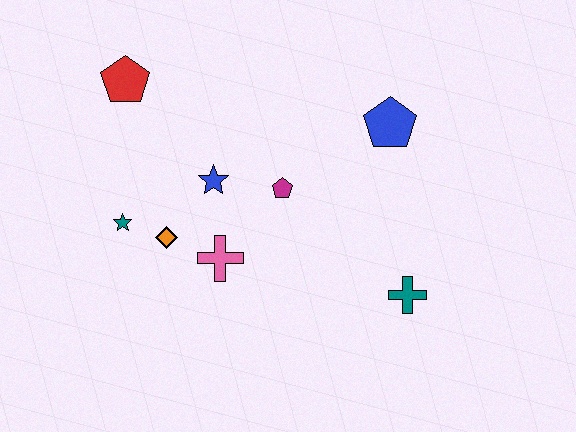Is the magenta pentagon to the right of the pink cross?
Yes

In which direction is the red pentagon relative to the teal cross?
The red pentagon is to the left of the teal cross.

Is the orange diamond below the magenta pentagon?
Yes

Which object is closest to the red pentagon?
The blue star is closest to the red pentagon.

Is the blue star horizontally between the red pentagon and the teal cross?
Yes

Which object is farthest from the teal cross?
The red pentagon is farthest from the teal cross.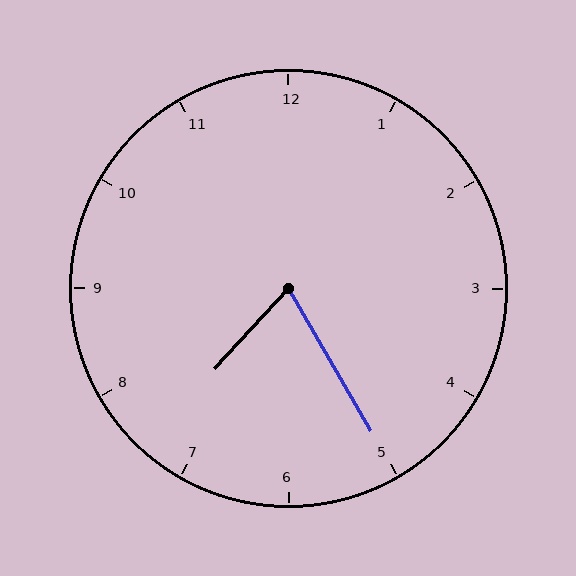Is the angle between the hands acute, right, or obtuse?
It is acute.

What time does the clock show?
7:25.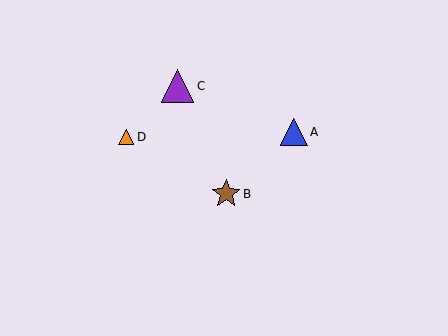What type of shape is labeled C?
Shape C is a purple triangle.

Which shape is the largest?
The purple triangle (labeled C) is the largest.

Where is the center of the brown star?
The center of the brown star is at (226, 194).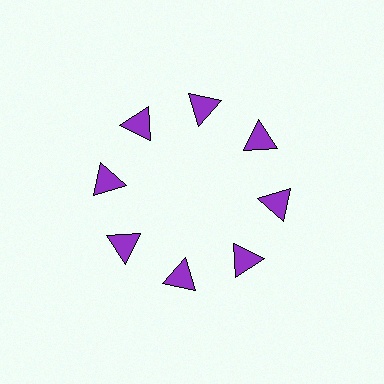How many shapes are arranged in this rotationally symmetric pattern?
There are 8 shapes, arranged in 8 groups of 1.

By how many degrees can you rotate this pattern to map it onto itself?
The pattern maps onto itself every 45 degrees of rotation.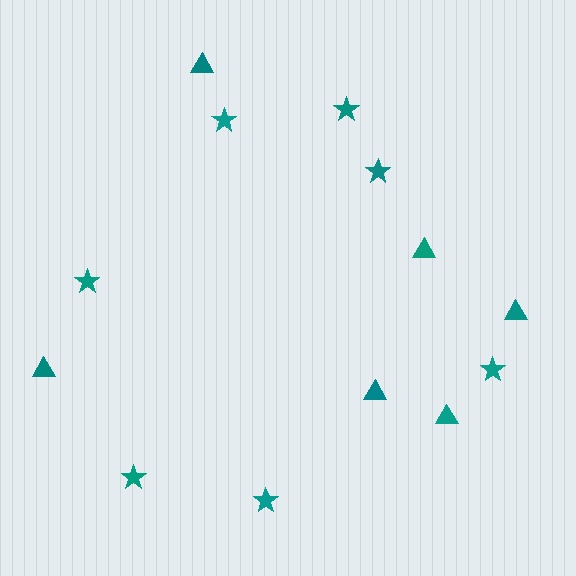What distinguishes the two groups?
There are 2 groups: one group of stars (7) and one group of triangles (6).